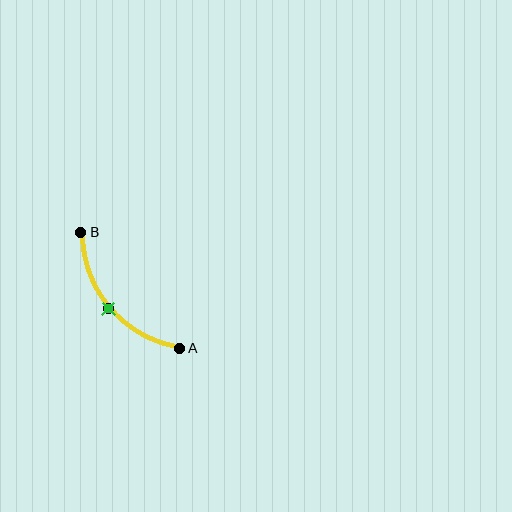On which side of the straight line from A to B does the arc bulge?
The arc bulges below and to the left of the straight line connecting A and B.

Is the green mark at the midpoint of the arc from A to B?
Yes. The green mark lies on the arc at equal arc-length from both A and B — it is the arc midpoint.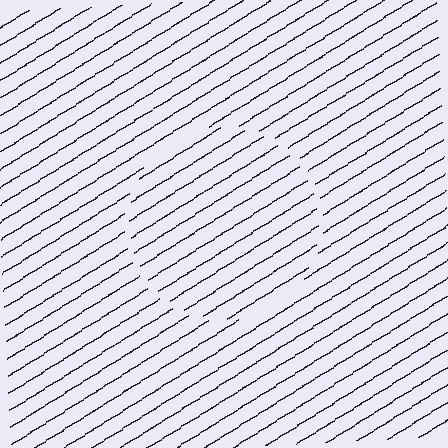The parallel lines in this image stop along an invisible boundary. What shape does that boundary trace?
An illusory circle. The interior of the shape contains the same grating, shifted by half a period — the contour is defined by the phase discontinuity where line-ends from the inner and outer gratings abut.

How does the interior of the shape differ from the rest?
The interior of the shape contains the same grating, shifted by half a period — the contour is defined by the phase discontinuity where line-ends from the inner and outer gratings abut.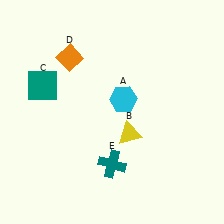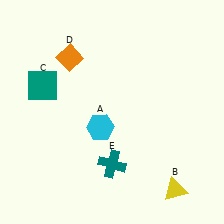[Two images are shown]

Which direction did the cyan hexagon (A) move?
The cyan hexagon (A) moved down.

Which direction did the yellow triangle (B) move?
The yellow triangle (B) moved down.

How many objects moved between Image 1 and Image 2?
2 objects moved between the two images.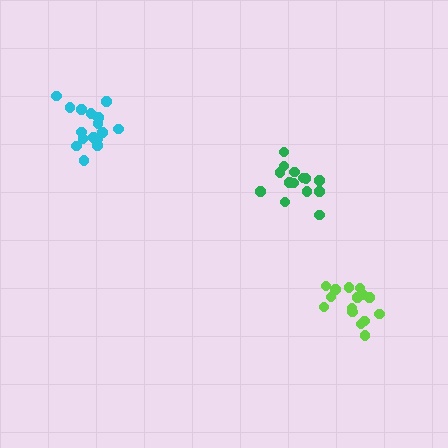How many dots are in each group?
Group 1: 14 dots, Group 2: 16 dots, Group 3: 15 dots (45 total).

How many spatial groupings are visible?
There are 3 spatial groupings.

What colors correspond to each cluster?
The clusters are colored: green, cyan, lime.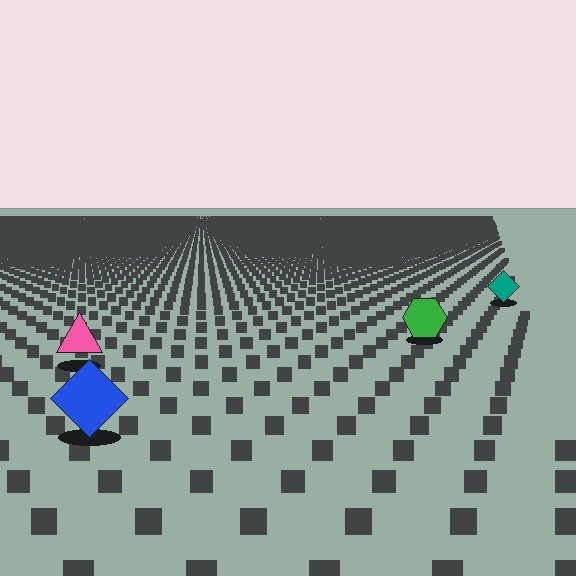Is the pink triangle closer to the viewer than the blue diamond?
No. The blue diamond is closer — you can tell from the texture gradient: the ground texture is coarser near it.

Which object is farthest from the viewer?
The teal diamond is farthest from the viewer. It appears smaller and the ground texture around it is denser.